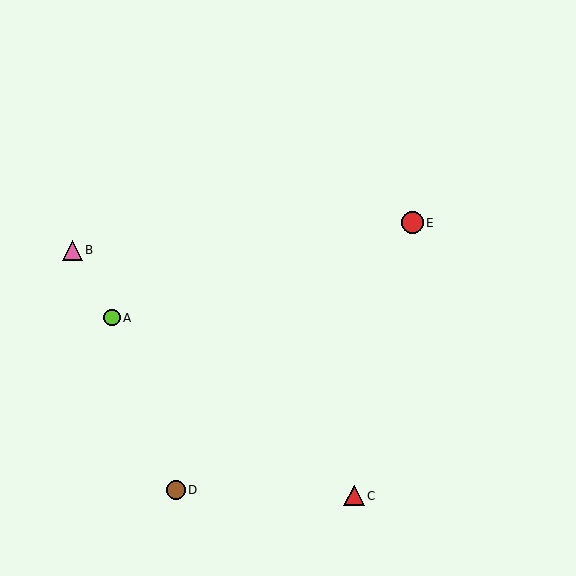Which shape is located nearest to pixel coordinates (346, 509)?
The red triangle (labeled C) at (354, 496) is nearest to that location.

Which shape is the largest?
The red circle (labeled E) is the largest.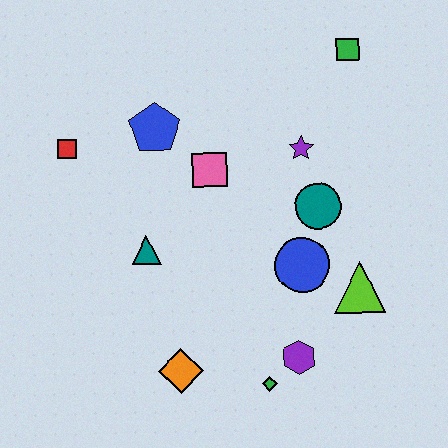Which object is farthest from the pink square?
The green diamond is farthest from the pink square.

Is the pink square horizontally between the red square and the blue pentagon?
No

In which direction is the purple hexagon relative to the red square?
The purple hexagon is to the right of the red square.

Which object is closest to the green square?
The purple star is closest to the green square.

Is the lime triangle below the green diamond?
No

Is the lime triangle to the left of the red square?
No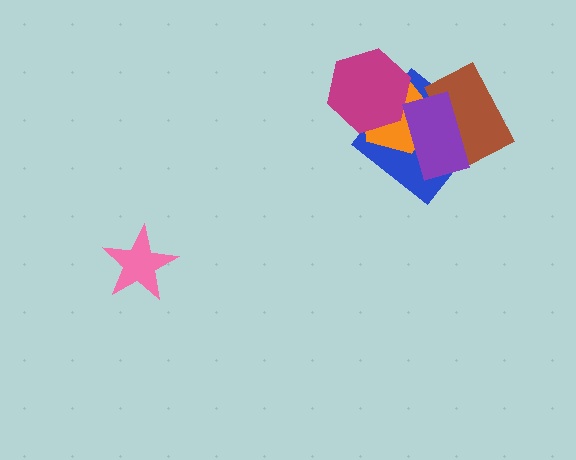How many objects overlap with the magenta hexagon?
2 objects overlap with the magenta hexagon.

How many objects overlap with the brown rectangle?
3 objects overlap with the brown rectangle.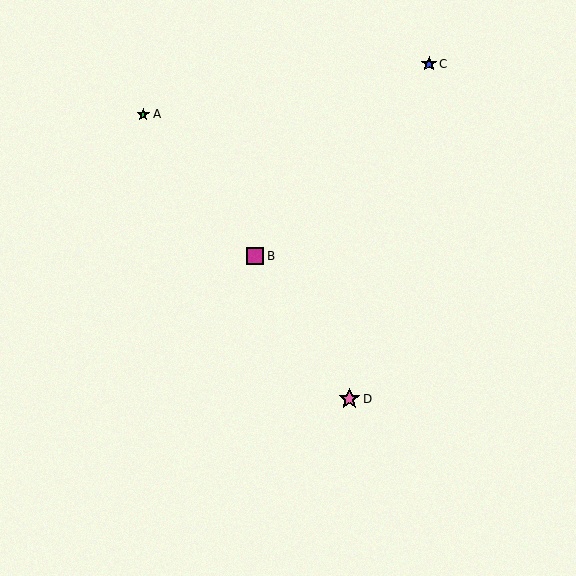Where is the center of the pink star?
The center of the pink star is at (349, 399).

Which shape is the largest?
The pink star (labeled D) is the largest.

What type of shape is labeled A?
Shape A is a green star.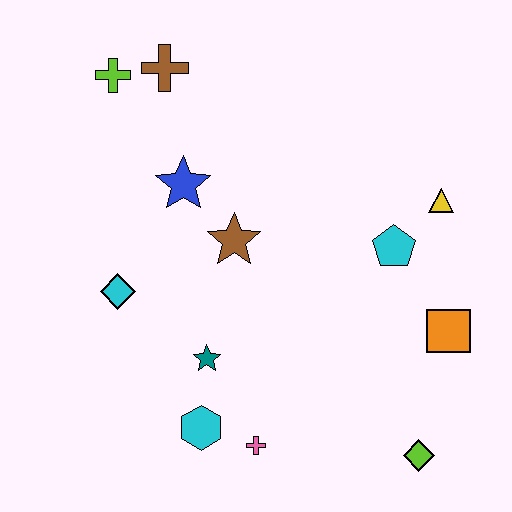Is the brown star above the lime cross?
No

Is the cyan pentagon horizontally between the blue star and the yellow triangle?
Yes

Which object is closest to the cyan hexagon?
The pink cross is closest to the cyan hexagon.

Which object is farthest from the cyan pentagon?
The lime cross is farthest from the cyan pentagon.